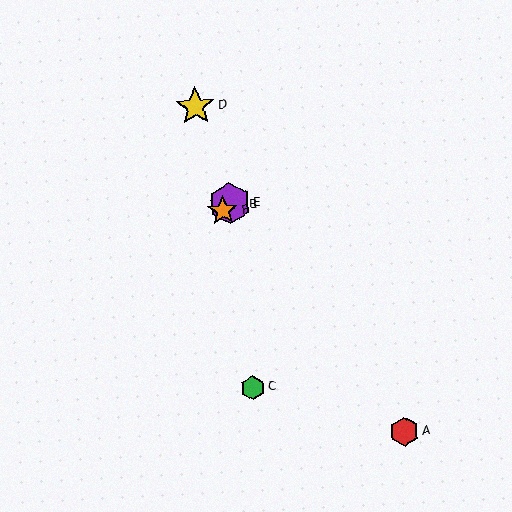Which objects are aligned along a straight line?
Objects B, E, F are aligned along a straight line.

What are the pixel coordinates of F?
Object F is at (223, 211).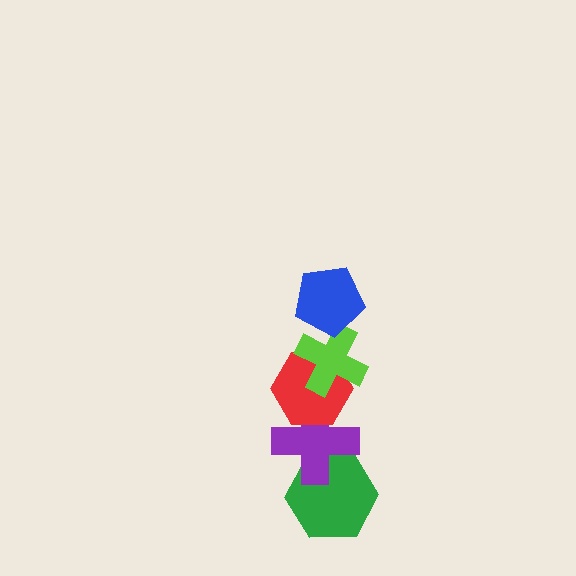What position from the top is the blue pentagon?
The blue pentagon is 1st from the top.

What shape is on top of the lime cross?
The blue pentagon is on top of the lime cross.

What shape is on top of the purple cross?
The red hexagon is on top of the purple cross.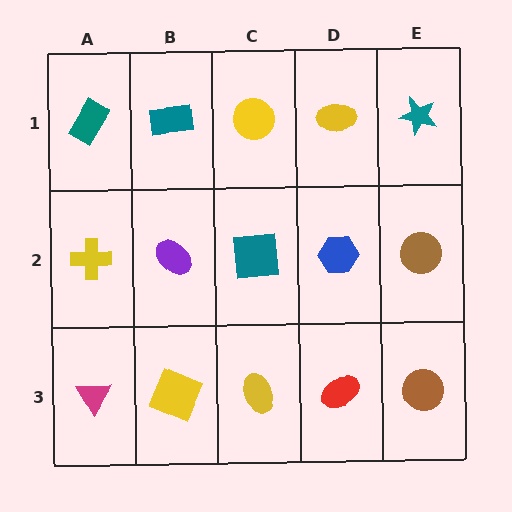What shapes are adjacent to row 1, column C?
A teal square (row 2, column C), a teal rectangle (row 1, column B), a yellow ellipse (row 1, column D).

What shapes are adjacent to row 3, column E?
A brown circle (row 2, column E), a red ellipse (row 3, column D).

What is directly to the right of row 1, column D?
A teal star.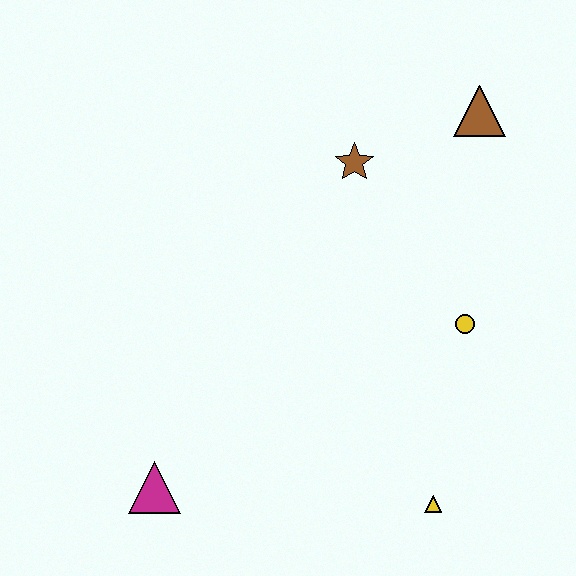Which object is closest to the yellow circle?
The yellow triangle is closest to the yellow circle.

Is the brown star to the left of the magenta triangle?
No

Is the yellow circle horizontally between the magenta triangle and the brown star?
No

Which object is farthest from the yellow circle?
The magenta triangle is farthest from the yellow circle.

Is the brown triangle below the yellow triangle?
No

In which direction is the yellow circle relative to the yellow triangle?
The yellow circle is above the yellow triangle.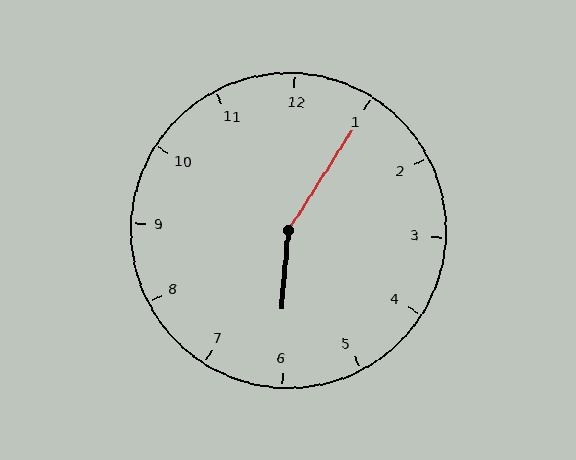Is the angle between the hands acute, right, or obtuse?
It is obtuse.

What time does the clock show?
6:05.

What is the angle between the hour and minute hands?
Approximately 152 degrees.